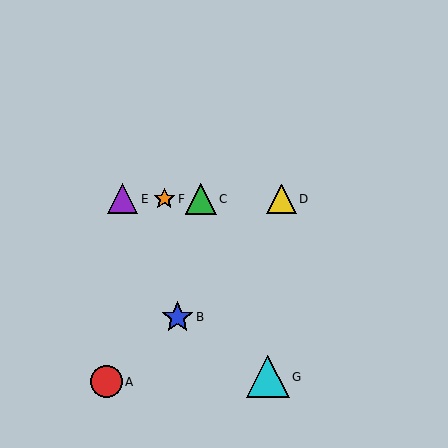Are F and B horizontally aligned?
No, F is at y≈199 and B is at y≈317.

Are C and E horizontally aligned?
Yes, both are at y≈199.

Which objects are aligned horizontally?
Objects C, D, E, F are aligned horizontally.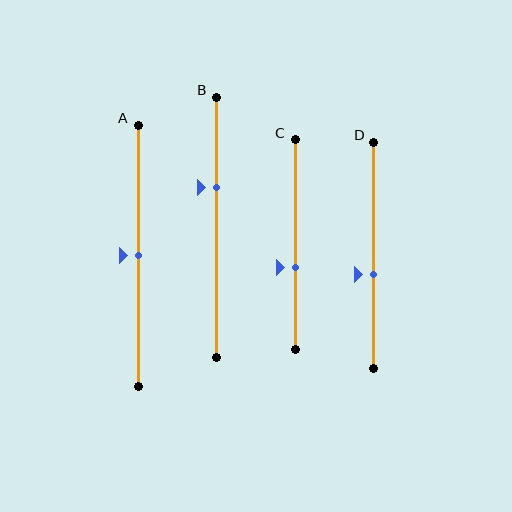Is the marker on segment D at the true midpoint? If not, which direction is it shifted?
No, the marker on segment D is shifted downward by about 9% of the segment length.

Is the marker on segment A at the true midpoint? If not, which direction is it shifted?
Yes, the marker on segment A is at the true midpoint.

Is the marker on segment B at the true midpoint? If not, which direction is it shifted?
No, the marker on segment B is shifted upward by about 15% of the segment length.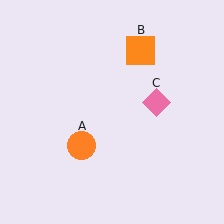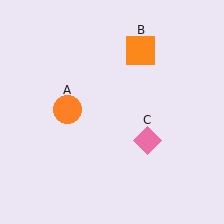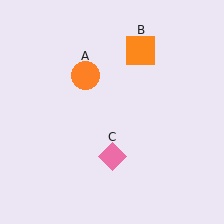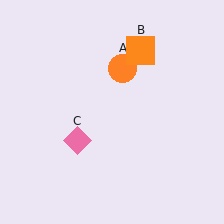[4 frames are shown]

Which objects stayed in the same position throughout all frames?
Orange square (object B) remained stationary.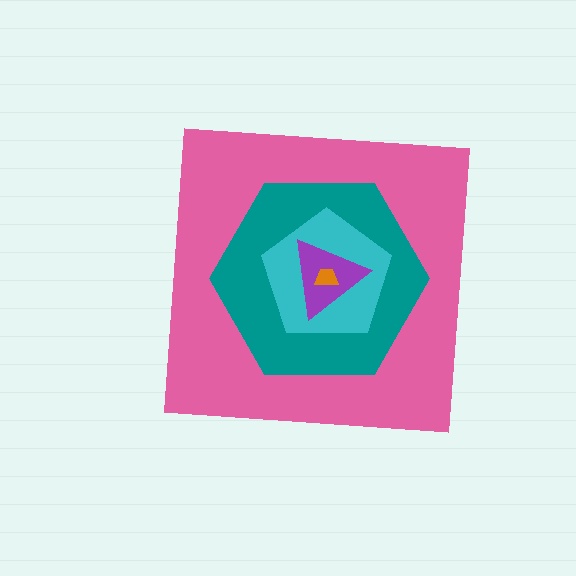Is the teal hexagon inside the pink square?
Yes.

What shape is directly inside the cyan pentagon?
The purple triangle.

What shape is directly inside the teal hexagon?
The cyan pentagon.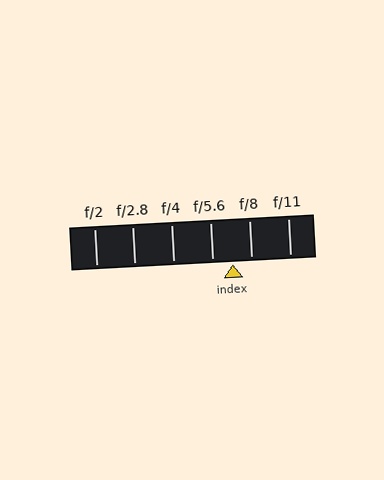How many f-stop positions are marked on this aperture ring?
There are 6 f-stop positions marked.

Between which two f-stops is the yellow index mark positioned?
The index mark is between f/5.6 and f/8.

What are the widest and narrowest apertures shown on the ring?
The widest aperture shown is f/2 and the narrowest is f/11.